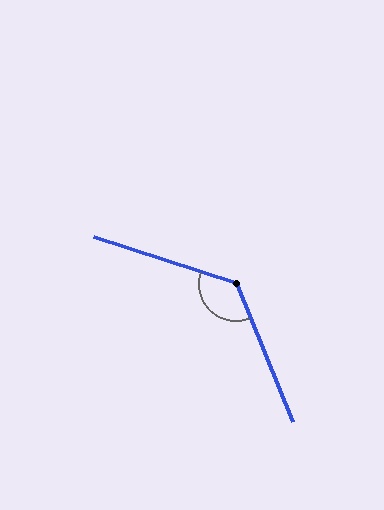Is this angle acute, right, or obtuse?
It is obtuse.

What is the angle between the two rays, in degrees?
Approximately 130 degrees.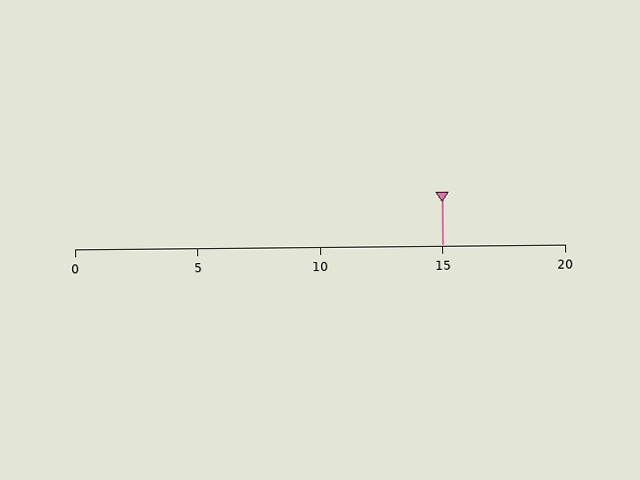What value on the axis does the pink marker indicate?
The marker indicates approximately 15.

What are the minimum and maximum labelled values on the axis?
The axis runs from 0 to 20.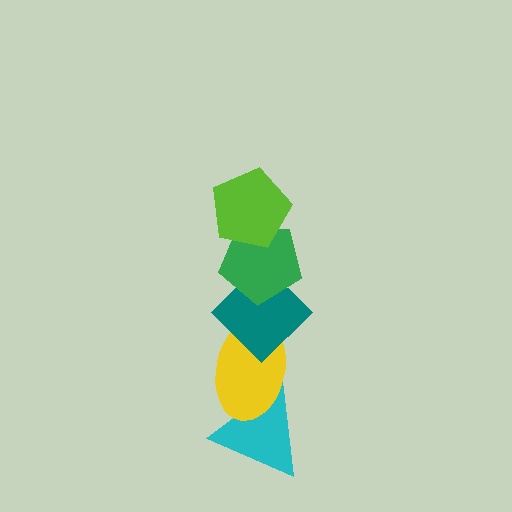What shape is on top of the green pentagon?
The lime pentagon is on top of the green pentagon.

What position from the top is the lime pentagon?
The lime pentagon is 1st from the top.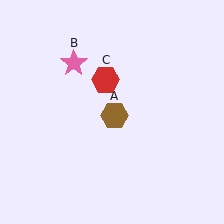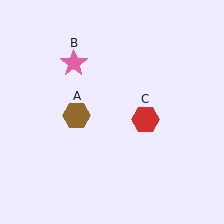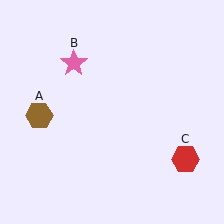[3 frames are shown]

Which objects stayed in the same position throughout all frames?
Pink star (object B) remained stationary.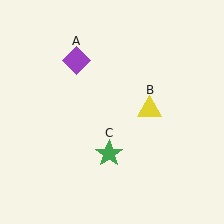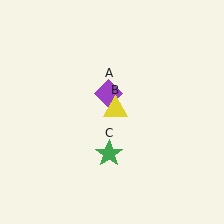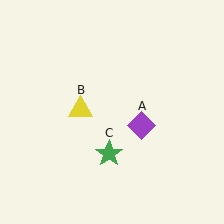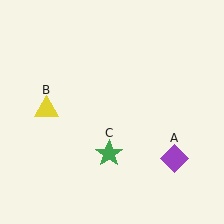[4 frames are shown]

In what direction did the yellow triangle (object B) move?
The yellow triangle (object B) moved left.